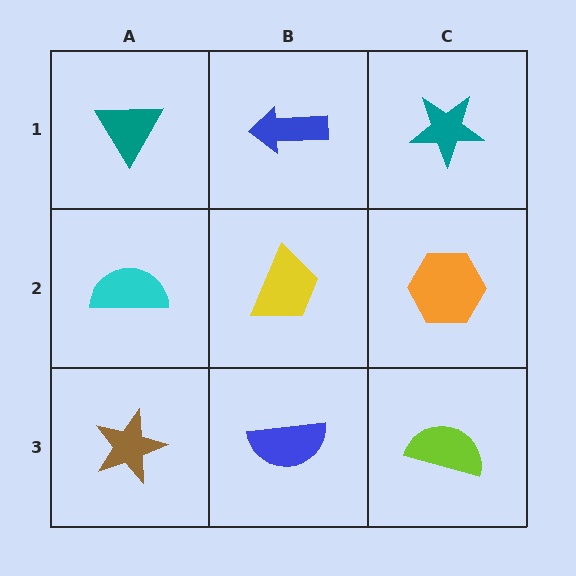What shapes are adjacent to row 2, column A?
A teal triangle (row 1, column A), a brown star (row 3, column A), a yellow trapezoid (row 2, column B).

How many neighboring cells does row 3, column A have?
2.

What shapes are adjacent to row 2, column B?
A blue arrow (row 1, column B), a blue semicircle (row 3, column B), a cyan semicircle (row 2, column A), an orange hexagon (row 2, column C).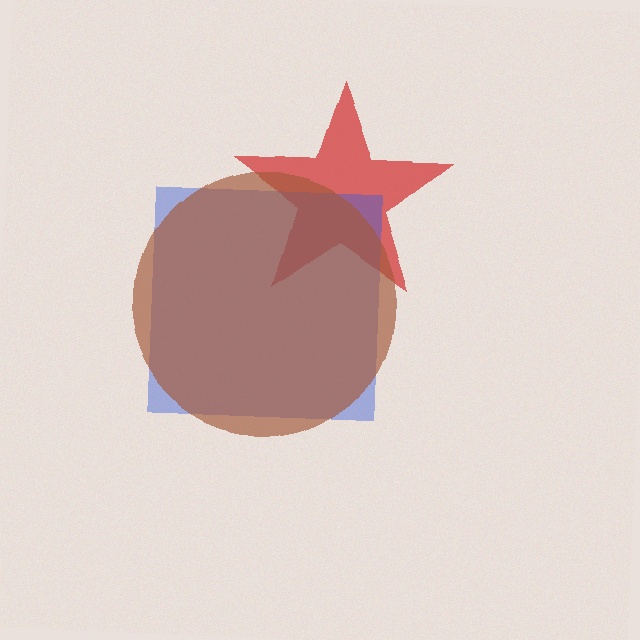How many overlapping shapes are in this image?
There are 3 overlapping shapes in the image.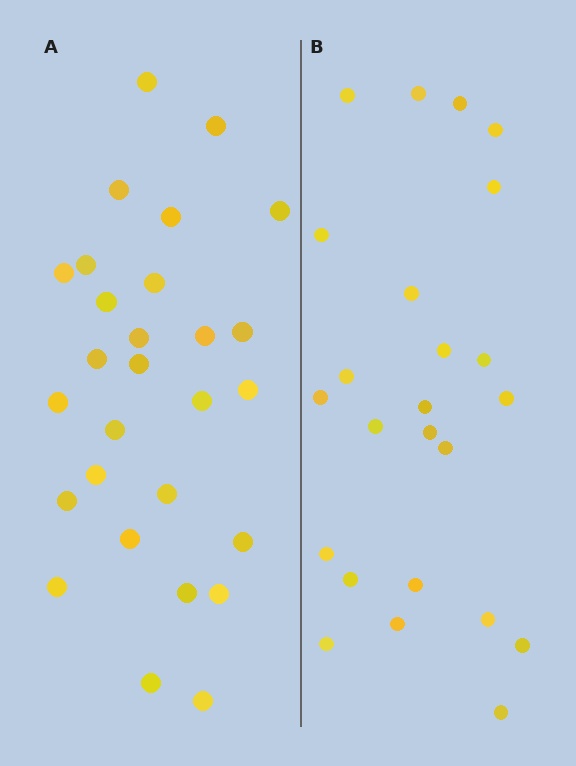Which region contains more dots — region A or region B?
Region A (the left region) has more dots.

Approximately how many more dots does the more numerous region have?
Region A has about 4 more dots than region B.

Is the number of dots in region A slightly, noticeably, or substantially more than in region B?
Region A has only slightly more — the two regions are fairly close. The ratio is roughly 1.2 to 1.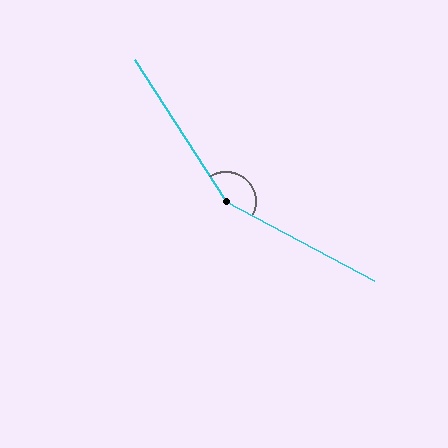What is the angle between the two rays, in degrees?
Approximately 151 degrees.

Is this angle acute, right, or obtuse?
It is obtuse.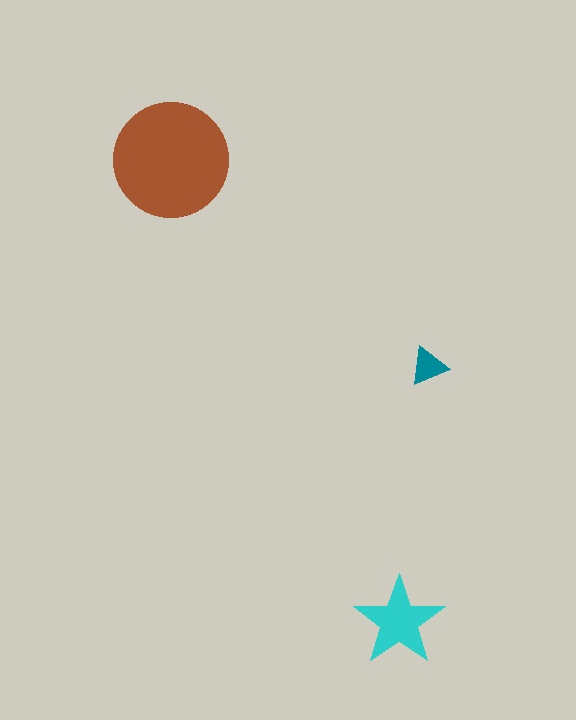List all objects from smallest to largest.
The teal triangle, the cyan star, the brown circle.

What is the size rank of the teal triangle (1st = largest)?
3rd.